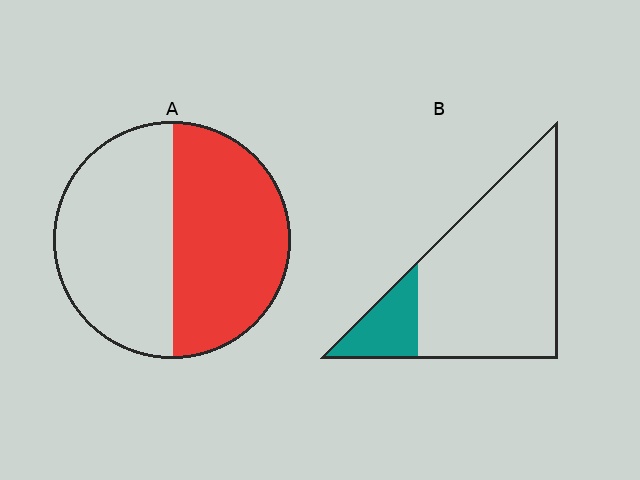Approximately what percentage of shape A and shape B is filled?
A is approximately 50% and B is approximately 15%.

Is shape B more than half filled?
No.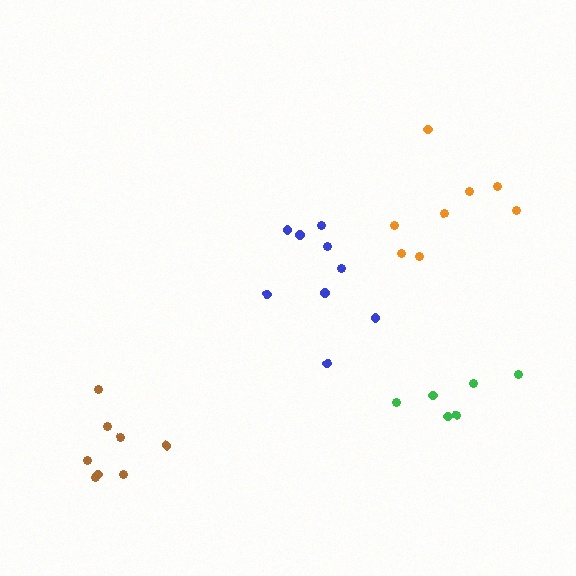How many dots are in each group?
Group 1: 8 dots, Group 2: 6 dots, Group 3: 9 dots, Group 4: 8 dots (31 total).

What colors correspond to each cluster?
The clusters are colored: orange, green, blue, brown.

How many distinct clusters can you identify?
There are 4 distinct clusters.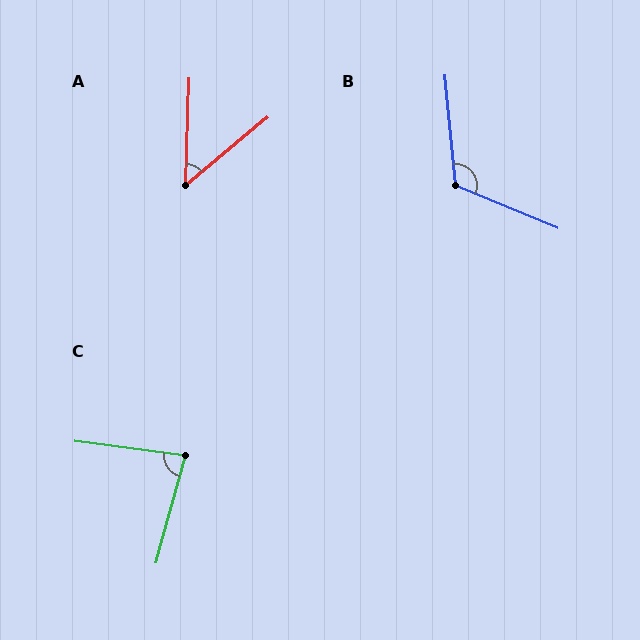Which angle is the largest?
B, at approximately 118 degrees.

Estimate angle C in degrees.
Approximately 82 degrees.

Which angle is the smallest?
A, at approximately 48 degrees.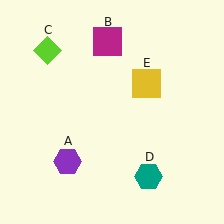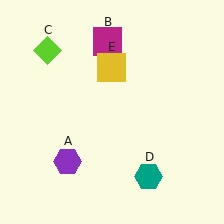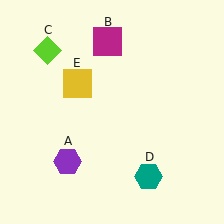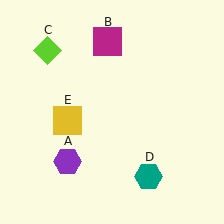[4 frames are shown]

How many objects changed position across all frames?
1 object changed position: yellow square (object E).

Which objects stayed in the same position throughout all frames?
Purple hexagon (object A) and magenta square (object B) and lime diamond (object C) and teal hexagon (object D) remained stationary.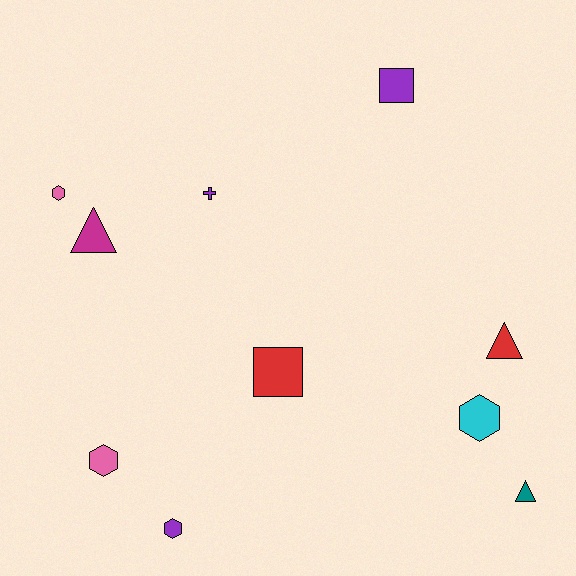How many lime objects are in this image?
There are no lime objects.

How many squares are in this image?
There are 2 squares.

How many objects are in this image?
There are 10 objects.